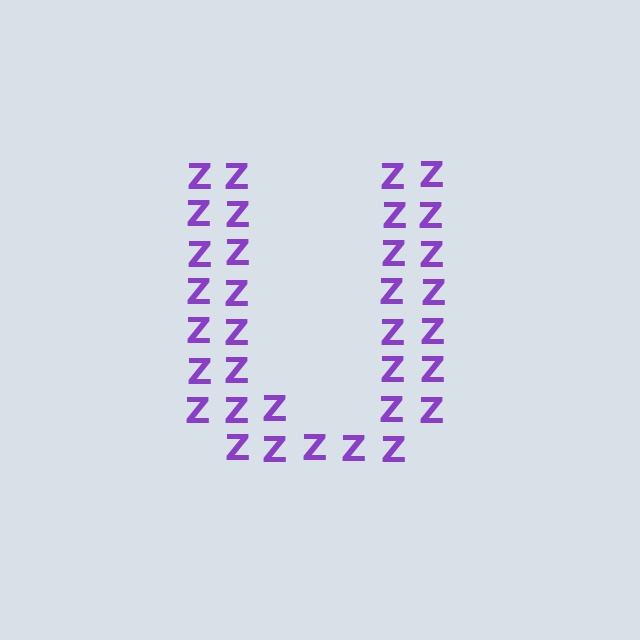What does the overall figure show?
The overall figure shows the letter U.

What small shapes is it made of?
It is made of small letter Z's.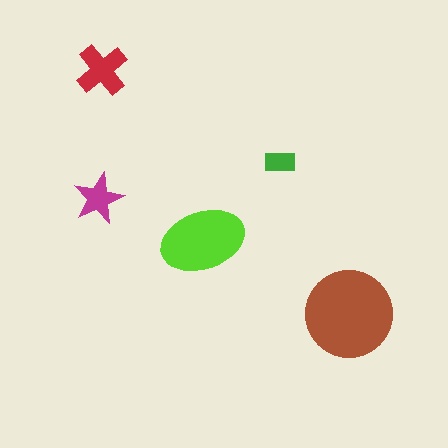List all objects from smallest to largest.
The green rectangle, the magenta star, the red cross, the lime ellipse, the brown circle.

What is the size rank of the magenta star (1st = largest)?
4th.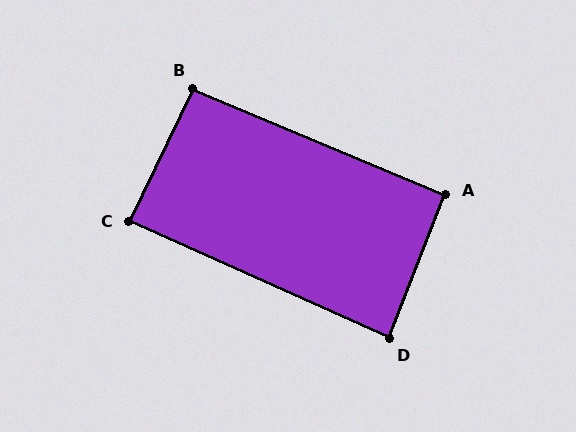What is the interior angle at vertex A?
Approximately 91 degrees (approximately right).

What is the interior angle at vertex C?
Approximately 89 degrees (approximately right).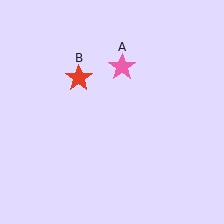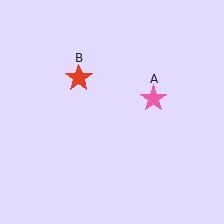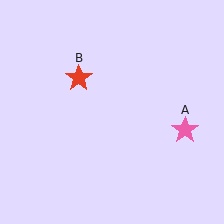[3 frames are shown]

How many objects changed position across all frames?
1 object changed position: pink star (object A).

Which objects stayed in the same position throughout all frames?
Red star (object B) remained stationary.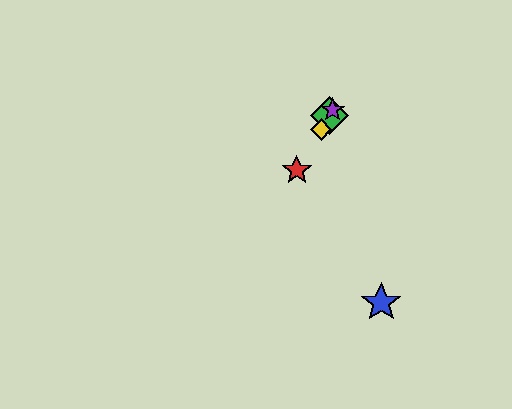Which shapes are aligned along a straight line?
The red star, the green diamond, the yellow diamond, the purple star are aligned along a straight line.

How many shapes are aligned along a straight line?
4 shapes (the red star, the green diamond, the yellow diamond, the purple star) are aligned along a straight line.